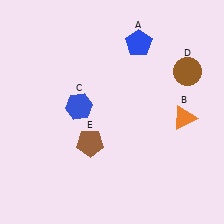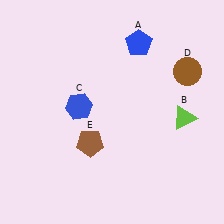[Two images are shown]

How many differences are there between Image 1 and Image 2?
There is 1 difference between the two images.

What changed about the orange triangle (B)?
In Image 1, B is orange. In Image 2, it changed to lime.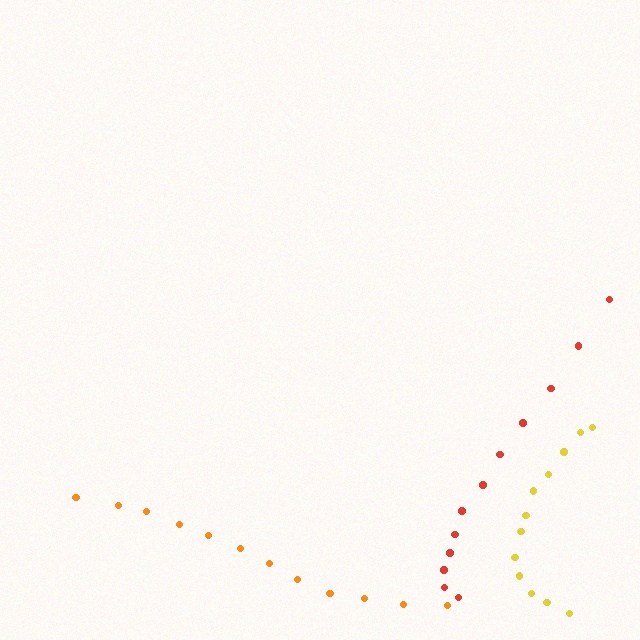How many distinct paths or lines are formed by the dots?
There are 3 distinct paths.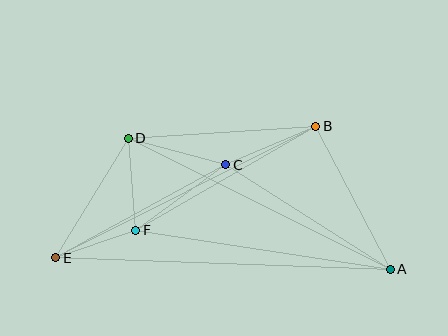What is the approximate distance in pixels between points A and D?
The distance between A and D is approximately 293 pixels.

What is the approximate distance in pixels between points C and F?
The distance between C and F is approximately 111 pixels.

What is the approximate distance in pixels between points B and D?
The distance between B and D is approximately 188 pixels.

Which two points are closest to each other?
Points E and F are closest to each other.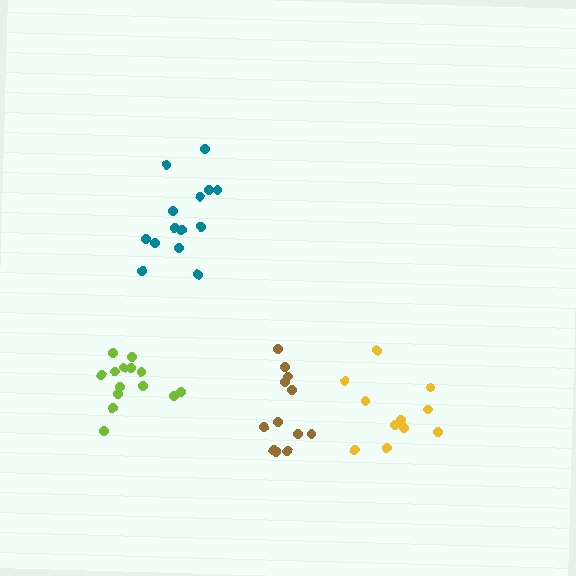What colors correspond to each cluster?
The clusters are colored: brown, yellow, teal, lime.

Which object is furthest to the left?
The lime cluster is leftmost.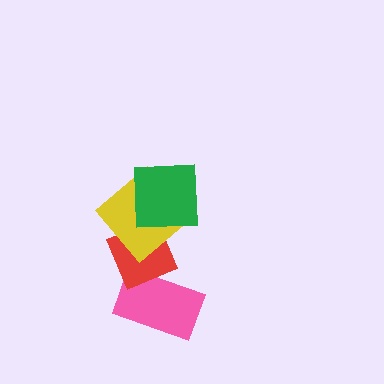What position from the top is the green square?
The green square is 1st from the top.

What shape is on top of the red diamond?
The yellow diamond is on top of the red diamond.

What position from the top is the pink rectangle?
The pink rectangle is 4th from the top.